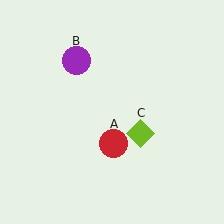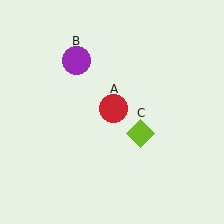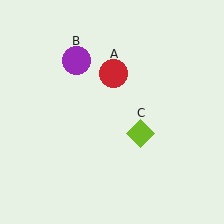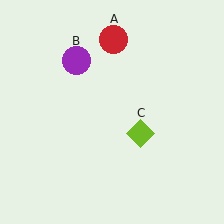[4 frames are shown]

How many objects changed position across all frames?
1 object changed position: red circle (object A).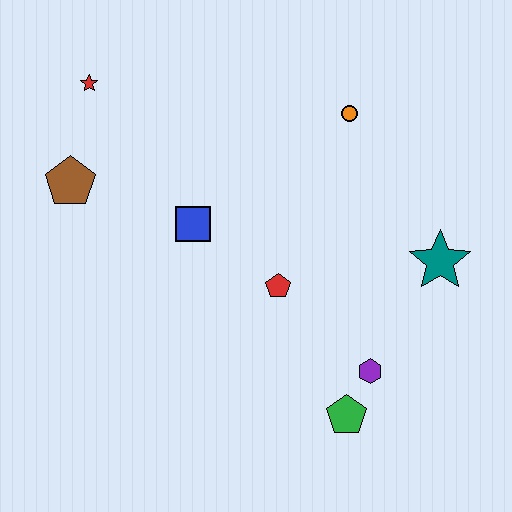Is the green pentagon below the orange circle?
Yes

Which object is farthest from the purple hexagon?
The red star is farthest from the purple hexagon.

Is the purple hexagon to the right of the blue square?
Yes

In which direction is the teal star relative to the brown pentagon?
The teal star is to the right of the brown pentagon.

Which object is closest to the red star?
The brown pentagon is closest to the red star.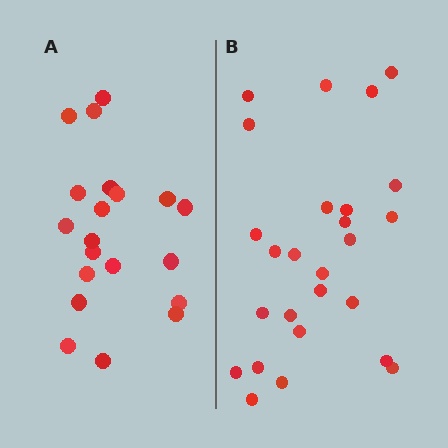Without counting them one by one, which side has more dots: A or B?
Region B (the right region) has more dots.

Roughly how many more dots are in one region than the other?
Region B has about 6 more dots than region A.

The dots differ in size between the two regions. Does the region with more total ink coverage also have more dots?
No. Region A has more total ink coverage because its dots are larger, but region B actually contains more individual dots. Total area can be misleading — the number of items is what matters here.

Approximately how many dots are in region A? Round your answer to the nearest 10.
About 20 dots.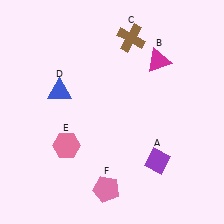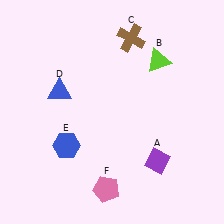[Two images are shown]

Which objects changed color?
B changed from magenta to lime. E changed from pink to blue.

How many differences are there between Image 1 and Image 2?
There are 2 differences between the two images.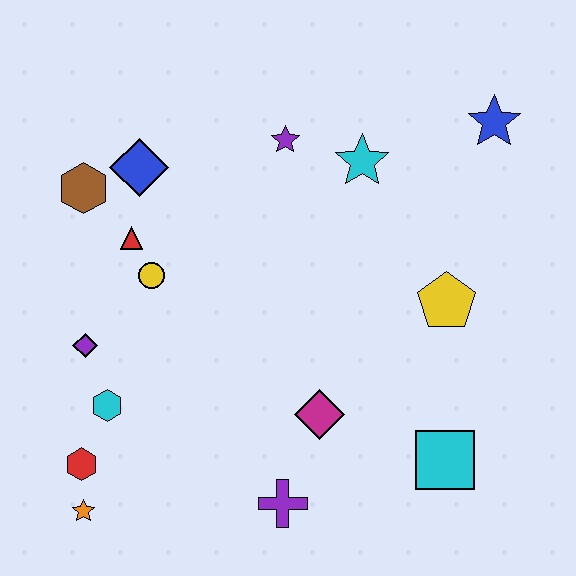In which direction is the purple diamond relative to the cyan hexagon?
The purple diamond is above the cyan hexagon.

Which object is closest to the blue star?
The cyan star is closest to the blue star.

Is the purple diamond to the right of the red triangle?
No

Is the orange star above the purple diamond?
No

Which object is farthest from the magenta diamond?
The blue star is farthest from the magenta diamond.